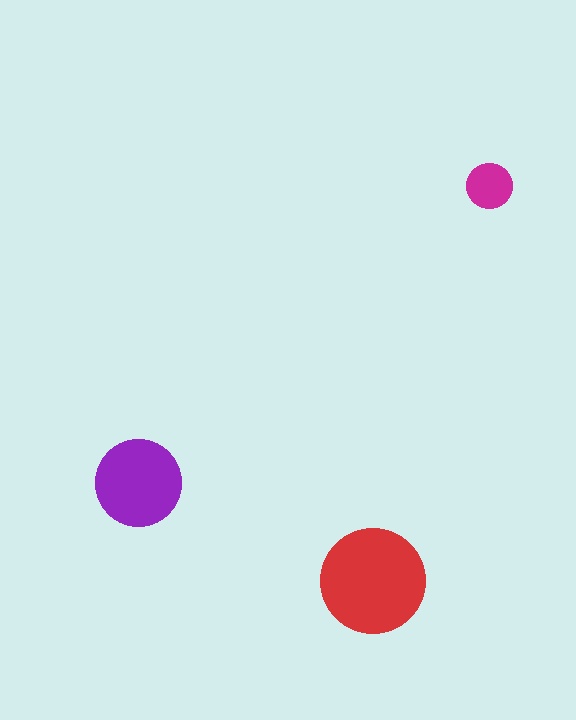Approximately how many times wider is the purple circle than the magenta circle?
About 2 times wider.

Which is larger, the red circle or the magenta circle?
The red one.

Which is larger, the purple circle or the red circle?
The red one.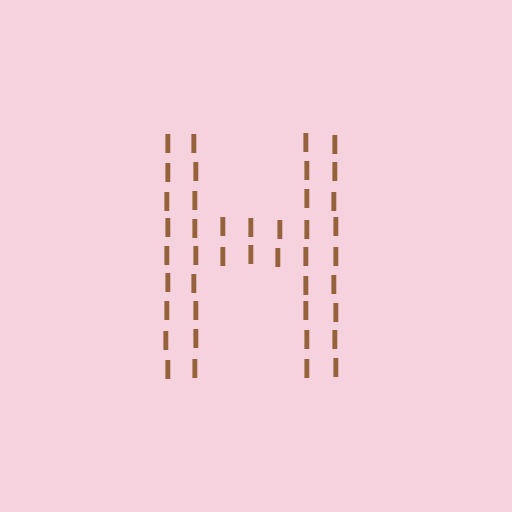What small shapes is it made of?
It is made of small letter I's.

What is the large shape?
The large shape is the letter H.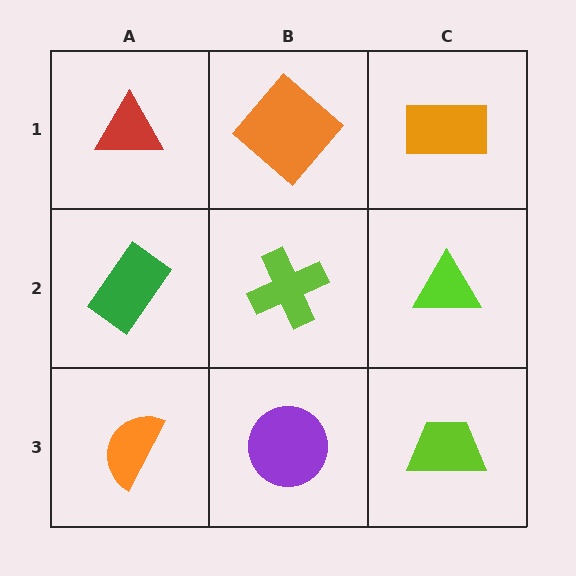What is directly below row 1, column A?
A green rectangle.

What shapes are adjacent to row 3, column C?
A lime triangle (row 2, column C), a purple circle (row 3, column B).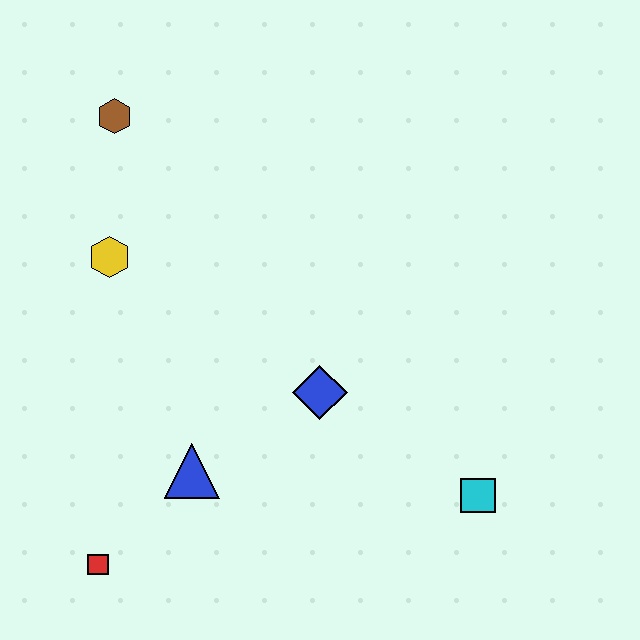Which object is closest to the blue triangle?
The red square is closest to the blue triangle.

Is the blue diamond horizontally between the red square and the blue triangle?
No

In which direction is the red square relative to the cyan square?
The red square is to the left of the cyan square.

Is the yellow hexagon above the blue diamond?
Yes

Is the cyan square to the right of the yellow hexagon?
Yes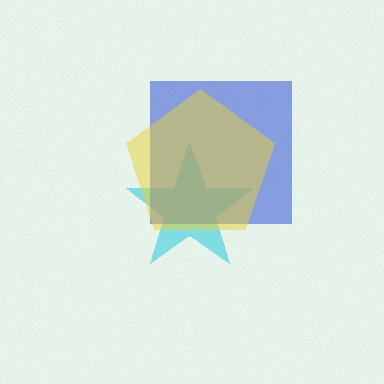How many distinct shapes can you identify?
There are 3 distinct shapes: a cyan star, a blue square, a yellow pentagon.